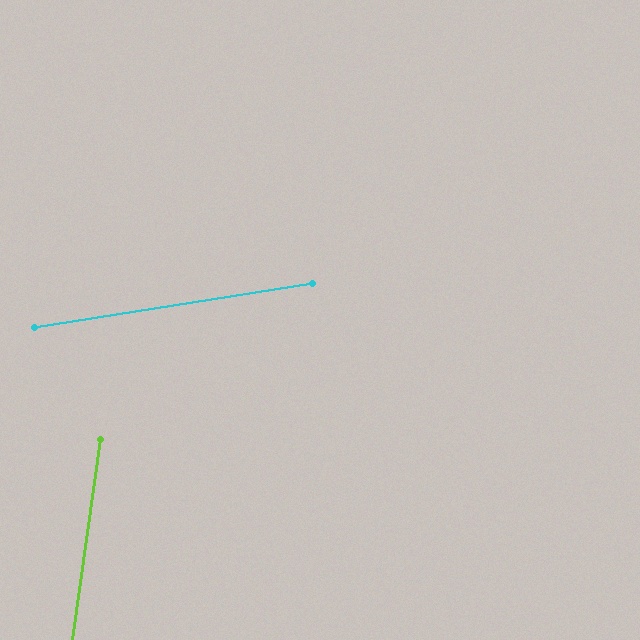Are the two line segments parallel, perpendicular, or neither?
Neither parallel nor perpendicular — they differ by about 73°.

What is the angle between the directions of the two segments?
Approximately 73 degrees.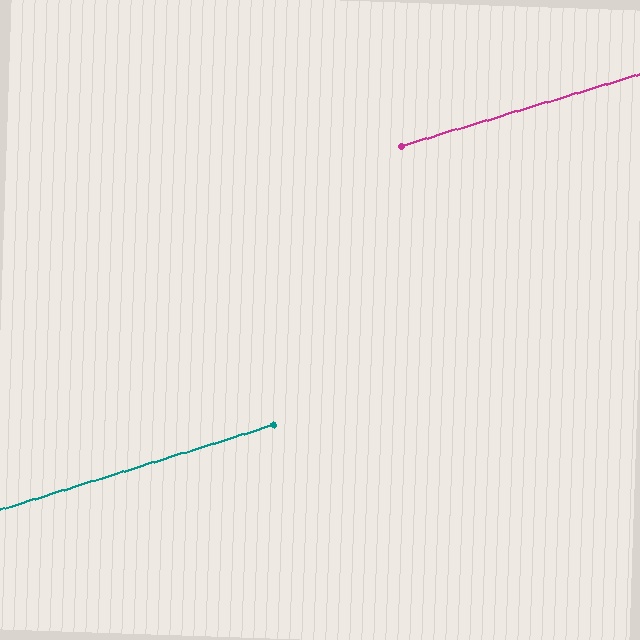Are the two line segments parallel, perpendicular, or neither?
Parallel — their directions differ by only 0.3°.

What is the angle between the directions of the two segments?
Approximately 0 degrees.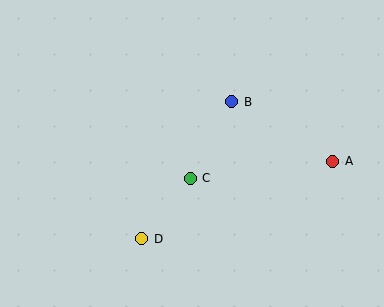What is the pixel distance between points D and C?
The distance between D and C is 77 pixels.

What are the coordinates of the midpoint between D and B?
The midpoint between D and B is at (187, 170).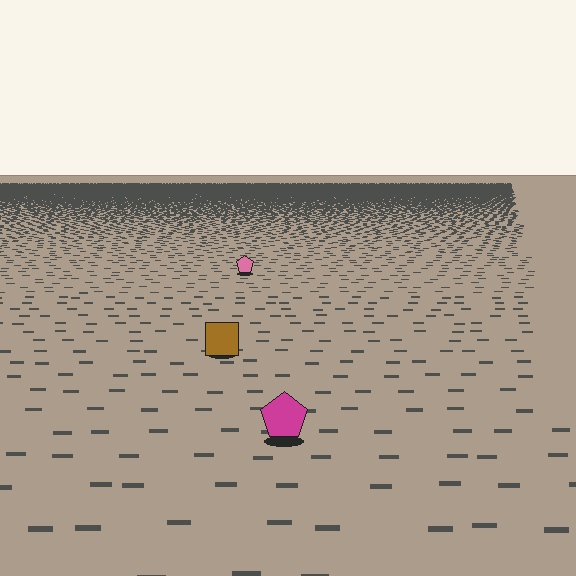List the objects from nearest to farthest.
From nearest to farthest: the magenta pentagon, the brown square, the pink pentagon.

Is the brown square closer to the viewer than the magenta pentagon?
No. The magenta pentagon is closer — you can tell from the texture gradient: the ground texture is coarser near it.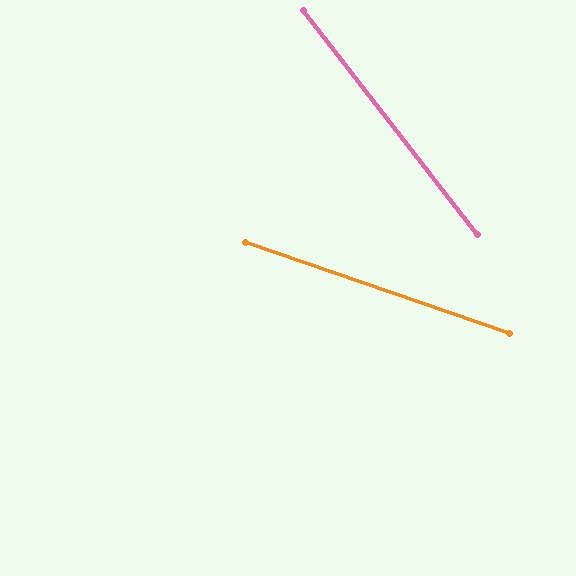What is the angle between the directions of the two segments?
Approximately 33 degrees.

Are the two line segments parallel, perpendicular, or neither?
Neither parallel nor perpendicular — they differ by about 33°.